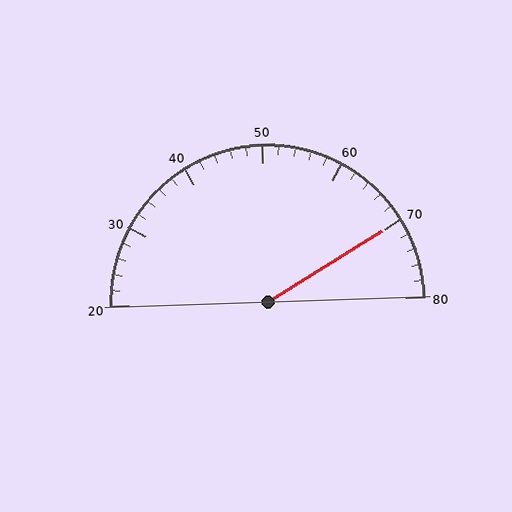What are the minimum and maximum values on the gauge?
The gauge ranges from 20 to 80.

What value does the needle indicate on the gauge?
The needle indicates approximately 70.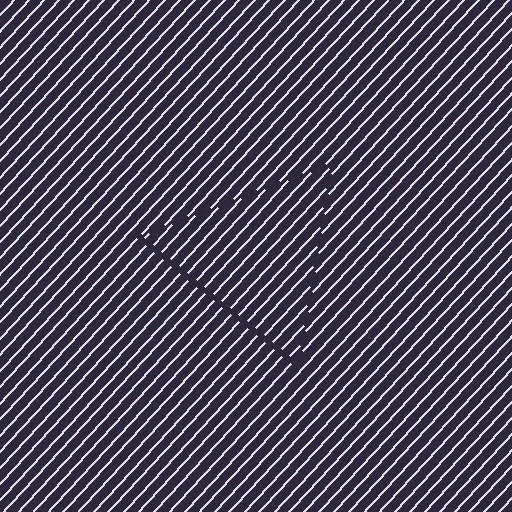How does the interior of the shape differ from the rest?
The interior of the shape contains the same grating, shifted by half a period — the contour is defined by the phase discontinuity where line-ends from the inner and outer gratings abut.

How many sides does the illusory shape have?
3 sides — the line-ends trace a triangle.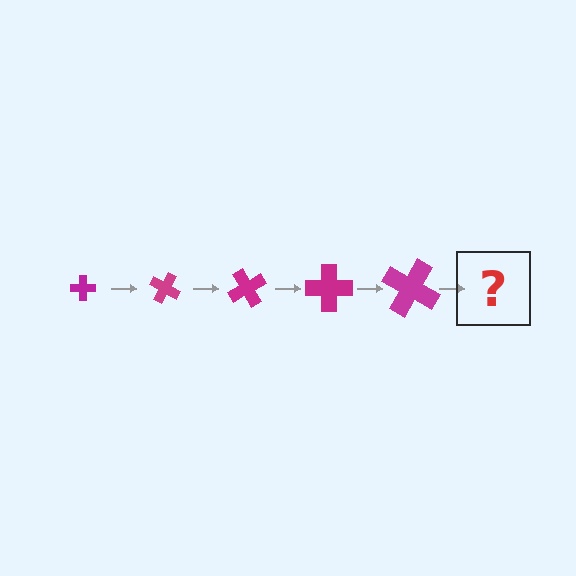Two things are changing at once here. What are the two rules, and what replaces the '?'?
The two rules are that the cross grows larger each step and it rotates 30 degrees each step. The '?' should be a cross, larger than the previous one and rotated 150 degrees from the start.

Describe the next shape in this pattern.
It should be a cross, larger than the previous one and rotated 150 degrees from the start.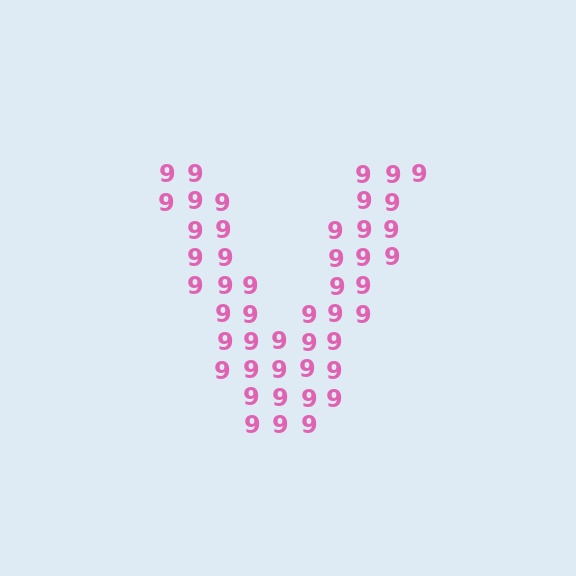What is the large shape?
The large shape is the letter V.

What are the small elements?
The small elements are digit 9's.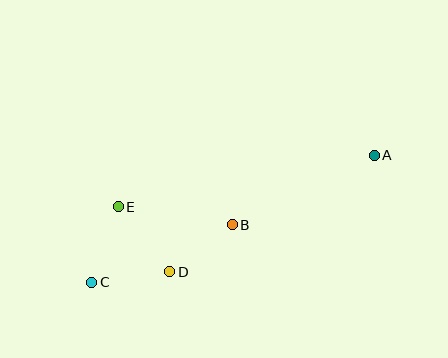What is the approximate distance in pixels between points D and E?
The distance between D and E is approximately 83 pixels.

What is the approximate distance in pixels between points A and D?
The distance between A and D is approximately 235 pixels.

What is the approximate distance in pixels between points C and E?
The distance between C and E is approximately 80 pixels.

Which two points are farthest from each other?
Points A and C are farthest from each other.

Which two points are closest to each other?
Points B and D are closest to each other.